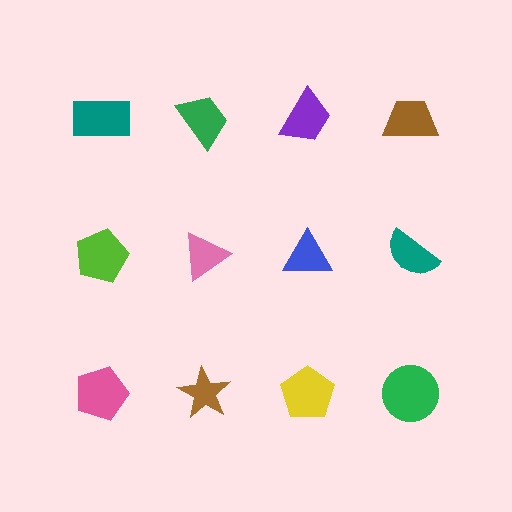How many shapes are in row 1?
4 shapes.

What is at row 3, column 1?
A pink pentagon.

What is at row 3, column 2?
A brown star.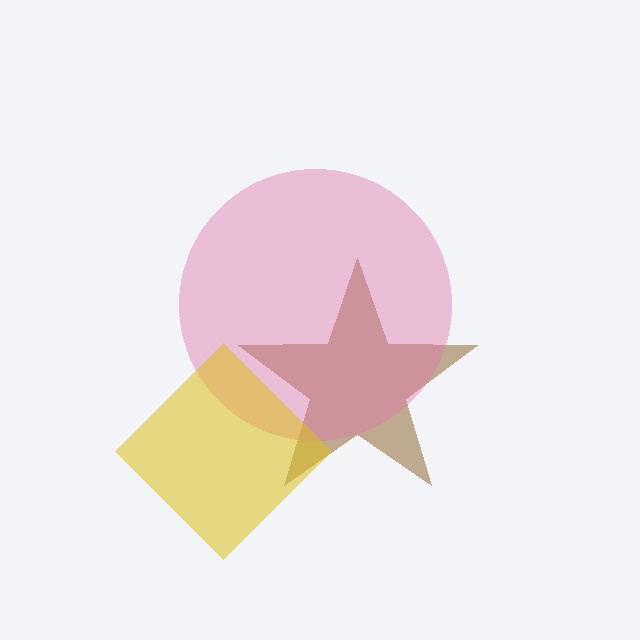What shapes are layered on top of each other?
The layered shapes are: a brown star, a pink circle, a yellow diamond.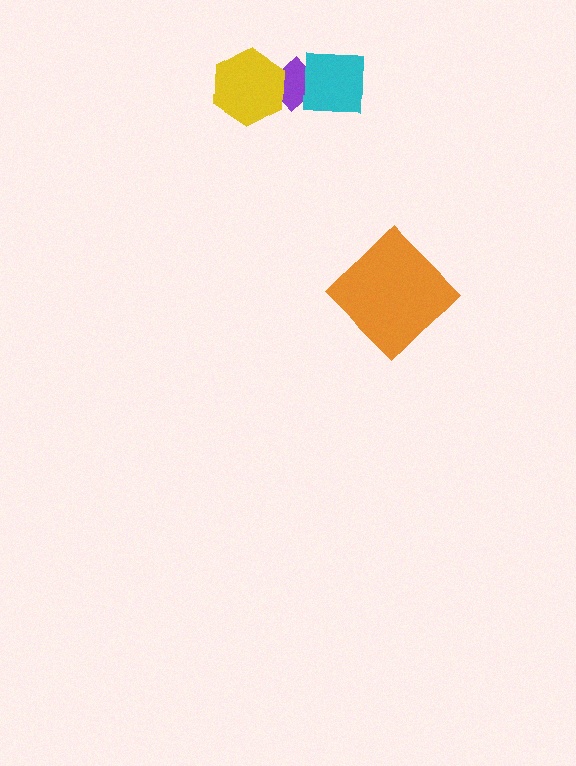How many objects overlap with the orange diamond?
0 objects overlap with the orange diamond.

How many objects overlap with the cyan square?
1 object overlaps with the cyan square.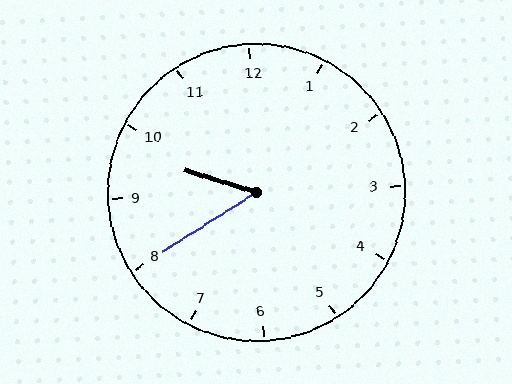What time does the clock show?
9:40.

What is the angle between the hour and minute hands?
Approximately 50 degrees.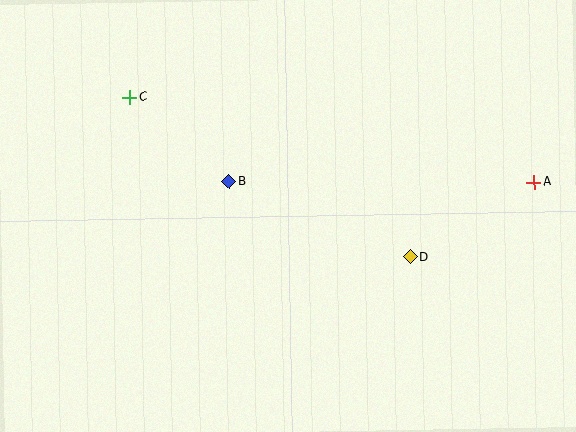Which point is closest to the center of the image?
Point B at (229, 181) is closest to the center.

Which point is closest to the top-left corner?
Point C is closest to the top-left corner.